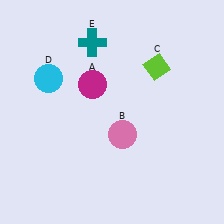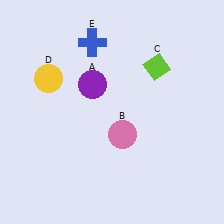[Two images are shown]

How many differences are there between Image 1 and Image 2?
There are 3 differences between the two images.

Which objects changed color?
A changed from magenta to purple. D changed from cyan to yellow. E changed from teal to blue.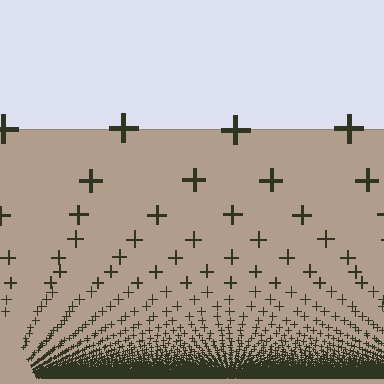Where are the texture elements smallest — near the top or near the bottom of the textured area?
Near the bottom.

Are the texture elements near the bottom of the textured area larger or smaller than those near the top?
Smaller. The gradient is inverted — elements near the bottom are smaller and denser.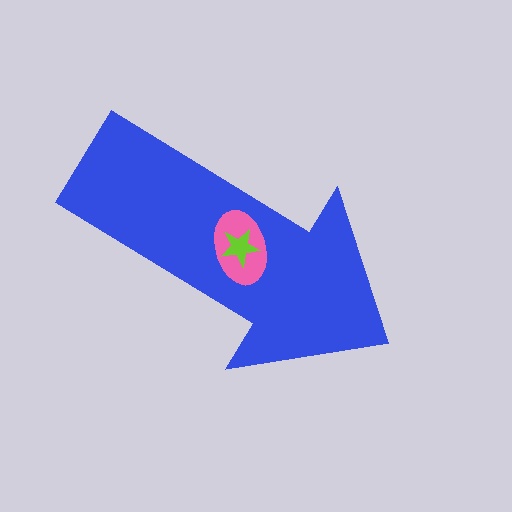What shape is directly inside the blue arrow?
The pink ellipse.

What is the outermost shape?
The blue arrow.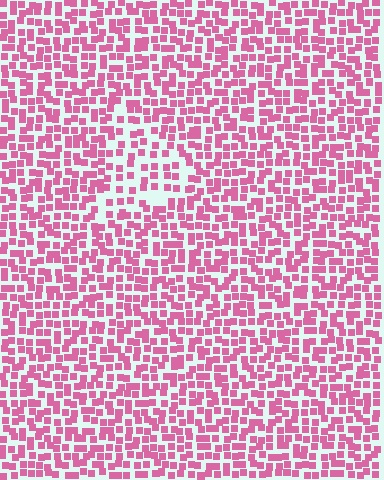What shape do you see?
I see a triangle.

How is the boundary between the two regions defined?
The boundary is defined by a change in element density (approximately 1.7x ratio). All elements are the same color, size, and shape.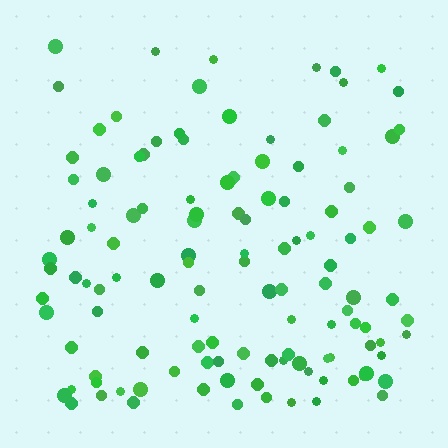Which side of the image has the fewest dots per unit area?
The top.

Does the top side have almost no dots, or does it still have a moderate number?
Still a moderate number, just noticeably fewer than the bottom.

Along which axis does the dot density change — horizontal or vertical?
Vertical.